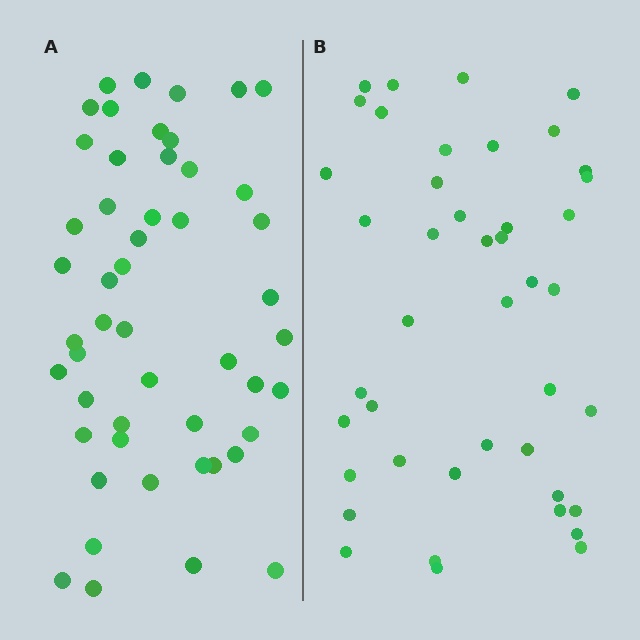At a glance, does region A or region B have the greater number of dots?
Region A (the left region) has more dots.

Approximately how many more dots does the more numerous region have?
Region A has roughly 8 or so more dots than region B.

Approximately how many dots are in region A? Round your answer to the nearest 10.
About 50 dots.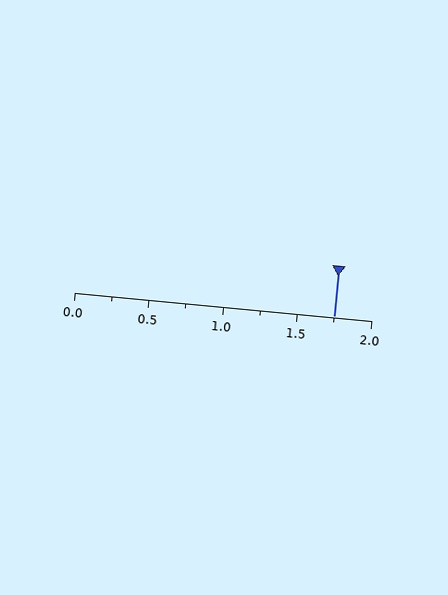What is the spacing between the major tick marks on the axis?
The major ticks are spaced 0.5 apart.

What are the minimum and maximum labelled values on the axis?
The axis runs from 0.0 to 2.0.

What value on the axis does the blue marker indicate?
The marker indicates approximately 1.75.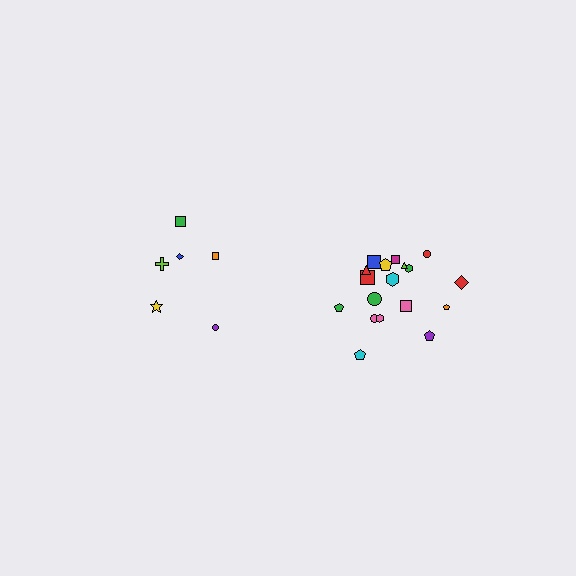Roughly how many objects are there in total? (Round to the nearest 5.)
Roughly 25 objects in total.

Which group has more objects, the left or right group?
The right group.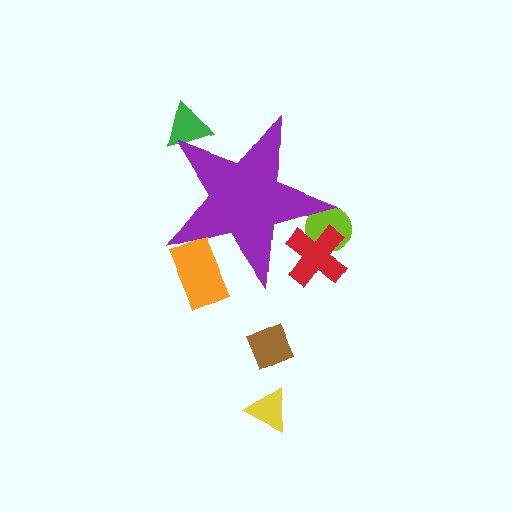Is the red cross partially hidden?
Yes, the red cross is partially hidden behind the purple star.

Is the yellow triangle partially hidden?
No, the yellow triangle is fully visible.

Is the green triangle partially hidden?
Yes, the green triangle is partially hidden behind the purple star.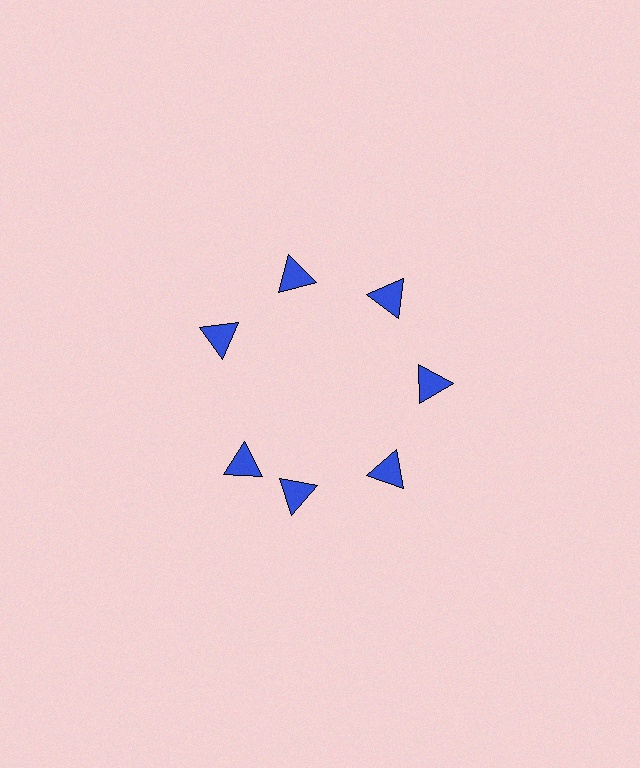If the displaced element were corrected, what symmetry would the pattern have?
It would have 7-fold rotational symmetry — the pattern would map onto itself every 51 degrees.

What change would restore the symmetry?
The symmetry would be restored by rotating it back into even spacing with its neighbors so that all 7 triangles sit at equal angles and equal distance from the center.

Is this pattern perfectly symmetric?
No. The 7 blue triangles are arranged in a ring, but one element near the 8 o'clock position is rotated out of alignment along the ring, breaking the 7-fold rotational symmetry.